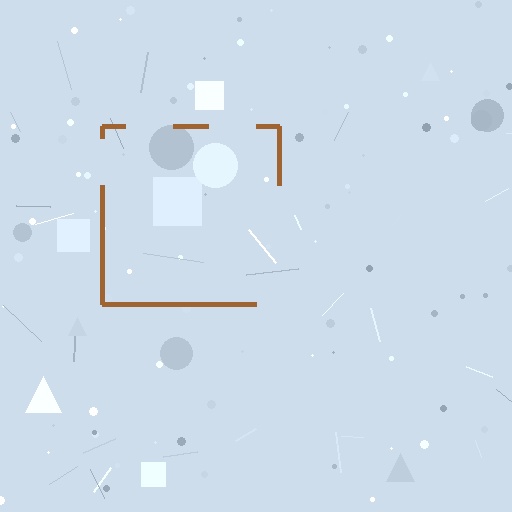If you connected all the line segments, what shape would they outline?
They would outline a square.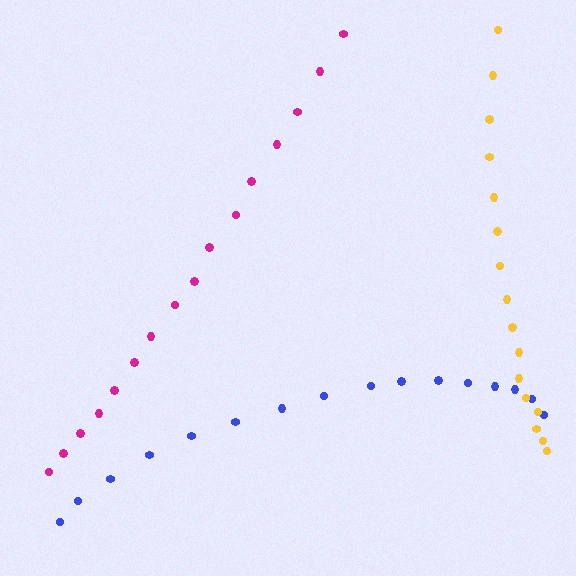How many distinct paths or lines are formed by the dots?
There are 3 distinct paths.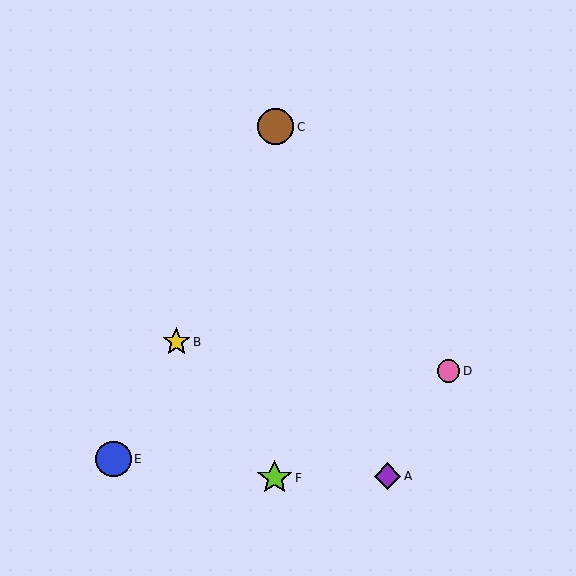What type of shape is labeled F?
Shape F is a lime star.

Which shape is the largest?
The brown circle (labeled C) is the largest.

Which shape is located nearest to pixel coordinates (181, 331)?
The yellow star (labeled B) at (176, 342) is nearest to that location.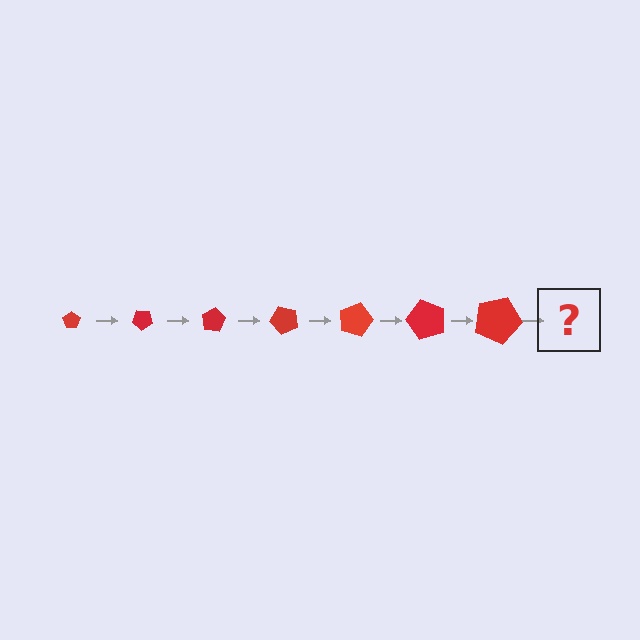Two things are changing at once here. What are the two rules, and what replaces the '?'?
The two rules are that the pentagon grows larger each step and it rotates 40 degrees each step. The '?' should be a pentagon, larger than the previous one and rotated 280 degrees from the start.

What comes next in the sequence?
The next element should be a pentagon, larger than the previous one and rotated 280 degrees from the start.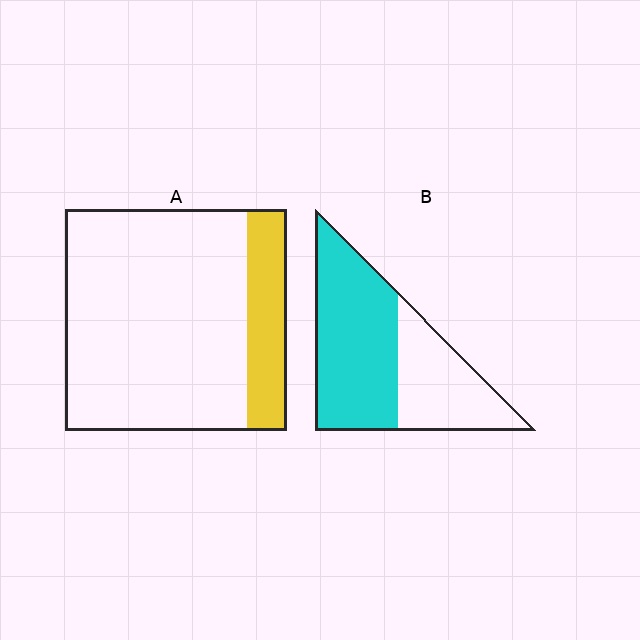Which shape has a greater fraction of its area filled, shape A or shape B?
Shape B.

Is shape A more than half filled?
No.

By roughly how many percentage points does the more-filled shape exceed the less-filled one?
By roughly 45 percentage points (B over A).